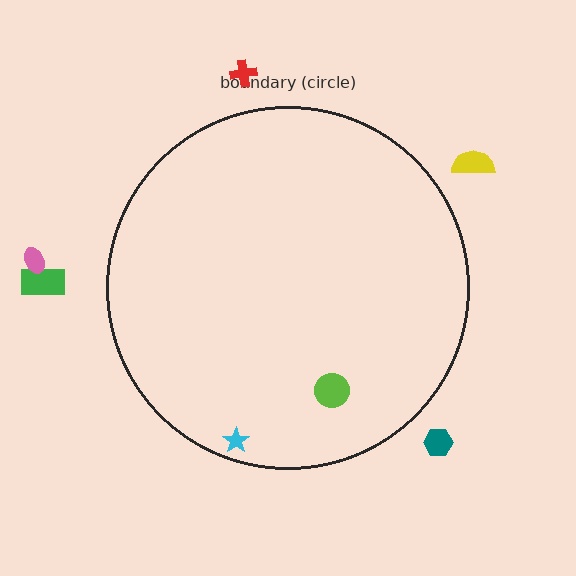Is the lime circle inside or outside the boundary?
Inside.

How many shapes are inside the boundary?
2 inside, 5 outside.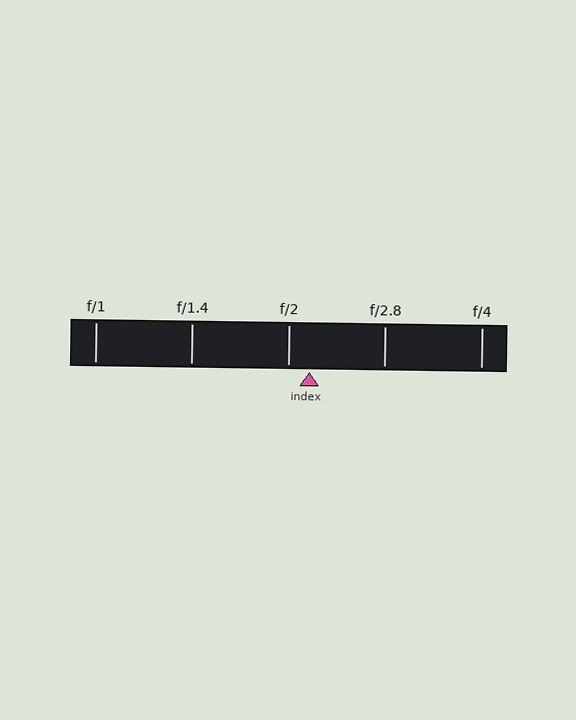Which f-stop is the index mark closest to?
The index mark is closest to f/2.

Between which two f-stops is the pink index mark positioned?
The index mark is between f/2 and f/2.8.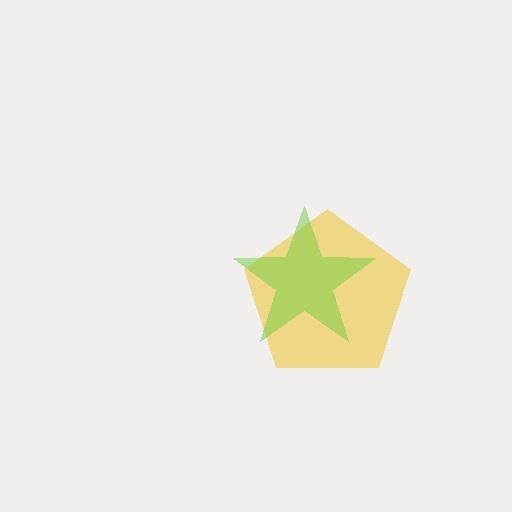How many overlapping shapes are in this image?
There are 2 overlapping shapes in the image.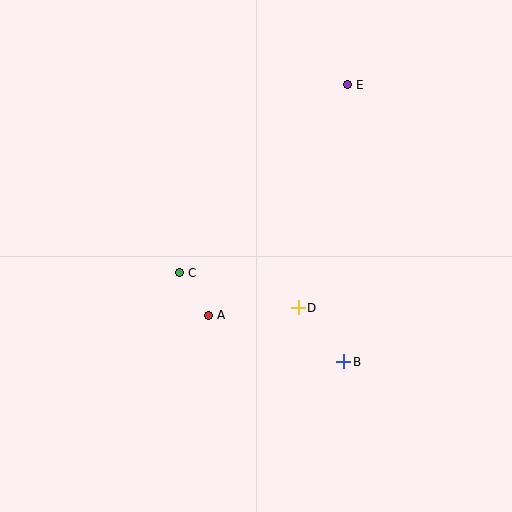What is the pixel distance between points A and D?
The distance between A and D is 90 pixels.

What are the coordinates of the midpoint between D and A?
The midpoint between D and A is at (253, 311).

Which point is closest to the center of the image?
Point D at (298, 308) is closest to the center.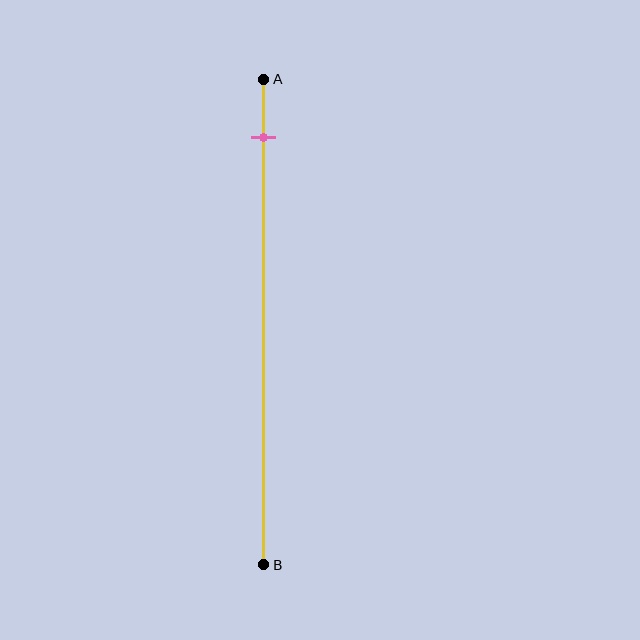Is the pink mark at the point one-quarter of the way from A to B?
No, the mark is at about 10% from A, not at the 25% one-quarter point.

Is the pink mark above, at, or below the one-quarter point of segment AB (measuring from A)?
The pink mark is above the one-quarter point of segment AB.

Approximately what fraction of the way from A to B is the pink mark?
The pink mark is approximately 10% of the way from A to B.